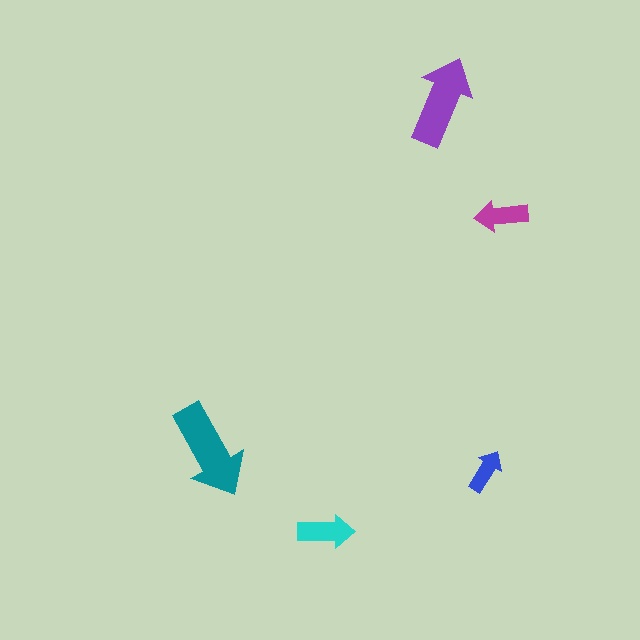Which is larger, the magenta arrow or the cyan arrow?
The cyan one.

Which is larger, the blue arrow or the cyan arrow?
The cyan one.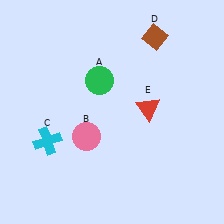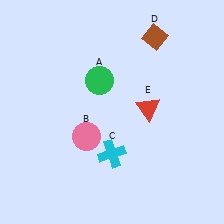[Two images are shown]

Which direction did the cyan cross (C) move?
The cyan cross (C) moved right.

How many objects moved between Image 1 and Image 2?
1 object moved between the two images.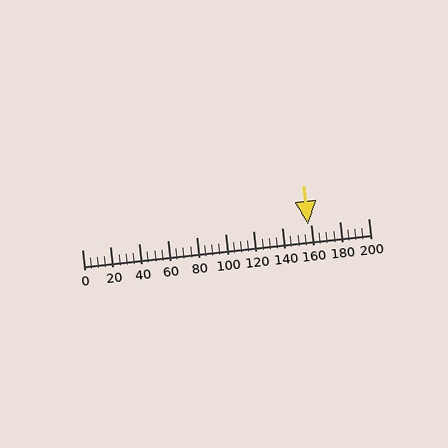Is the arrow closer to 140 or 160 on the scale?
The arrow is closer to 160.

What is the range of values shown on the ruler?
The ruler shows values from 0 to 200.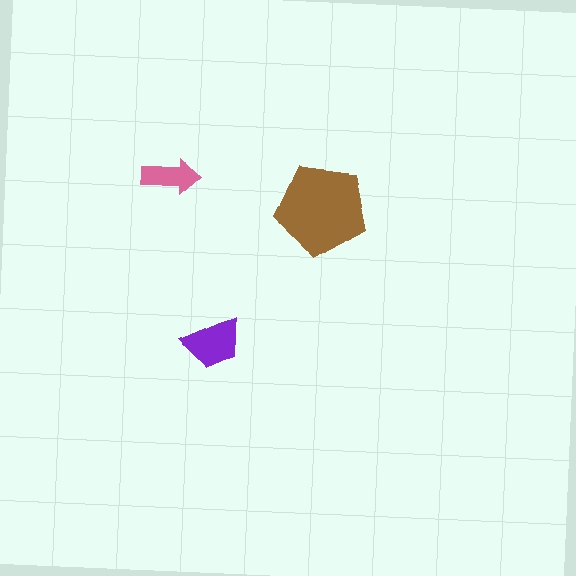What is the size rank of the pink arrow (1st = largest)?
3rd.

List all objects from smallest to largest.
The pink arrow, the purple trapezoid, the brown pentagon.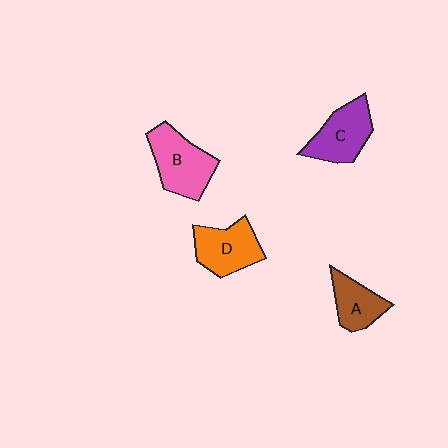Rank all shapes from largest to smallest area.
From largest to smallest: B (pink), C (purple), D (orange), A (brown).